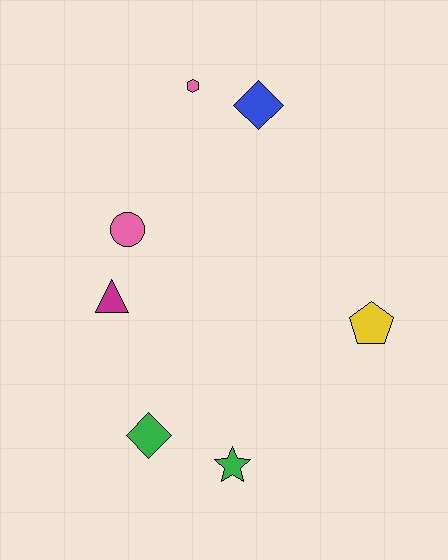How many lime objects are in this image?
There are no lime objects.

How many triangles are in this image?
There is 1 triangle.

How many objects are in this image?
There are 7 objects.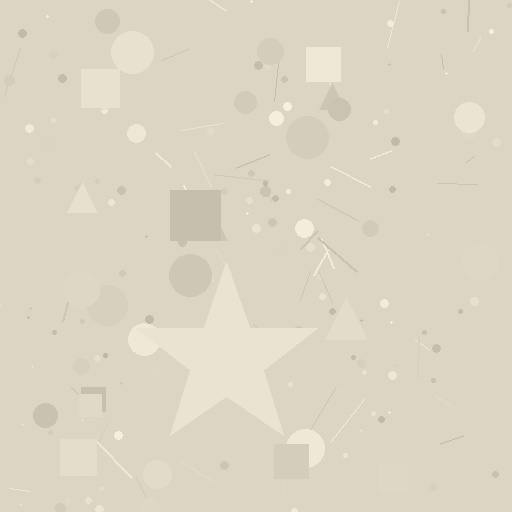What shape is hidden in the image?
A star is hidden in the image.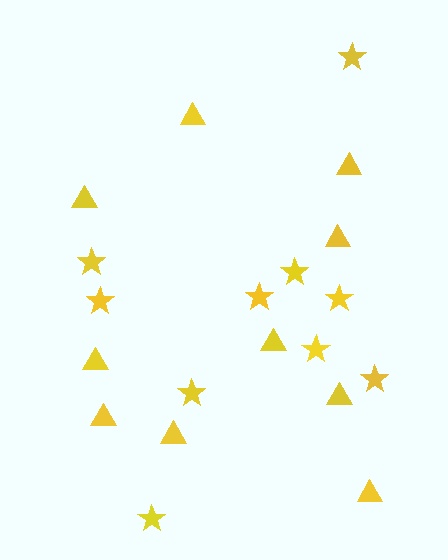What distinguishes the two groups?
There are 2 groups: one group of triangles (10) and one group of stars (10).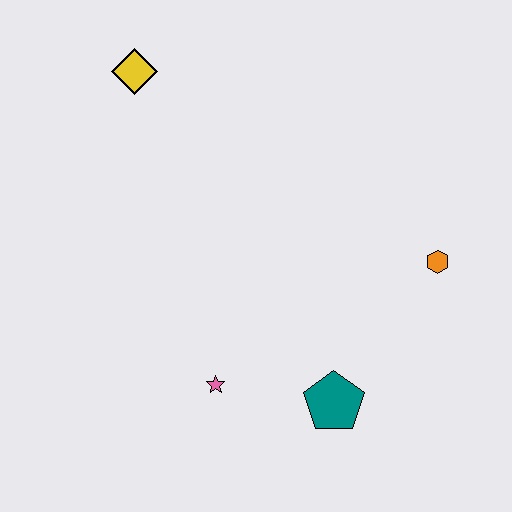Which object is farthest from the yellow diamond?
The teal pentagon is farthest from the yellow diamond.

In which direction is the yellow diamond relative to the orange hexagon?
The yellow diamond is to the left of the orange hexagon.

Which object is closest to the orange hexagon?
The teal pentagon is closest to the orange hexagon.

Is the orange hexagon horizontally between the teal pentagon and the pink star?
No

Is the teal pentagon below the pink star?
Yes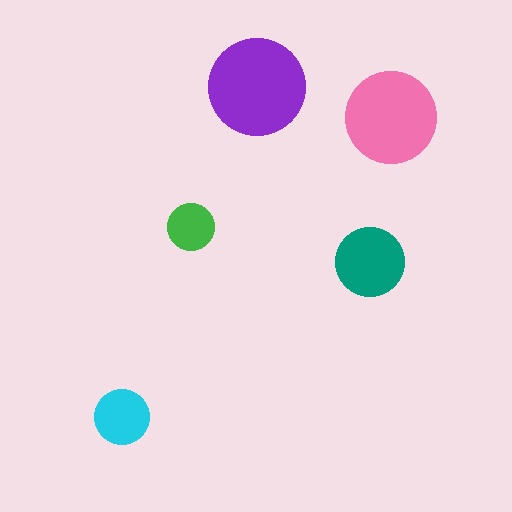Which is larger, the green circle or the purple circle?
The purple one.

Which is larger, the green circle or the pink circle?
The pink one.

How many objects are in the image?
There are 5 objects in the image.